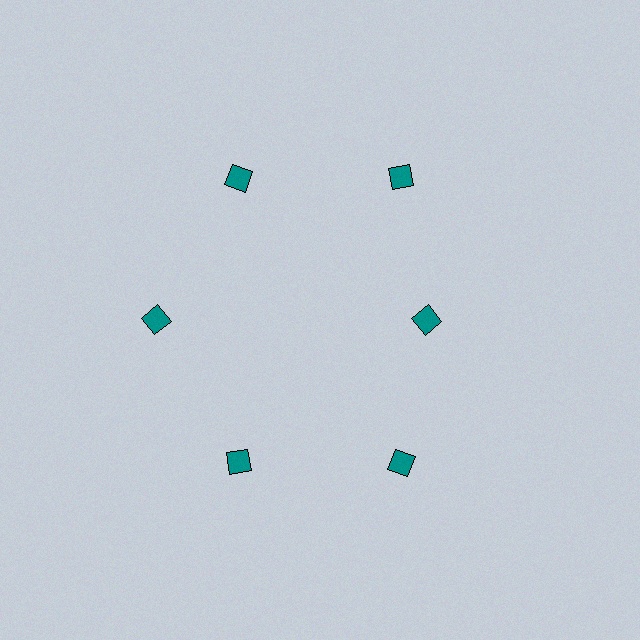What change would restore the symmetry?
The symmetry would be restored by moving it outward, back onto the ring so that all 6 diamonds sit at equal angles and equal distance from the center.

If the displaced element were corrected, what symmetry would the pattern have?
It would have 6-fold rotational symmetry — the pattern would map onto itself every 60 degrees.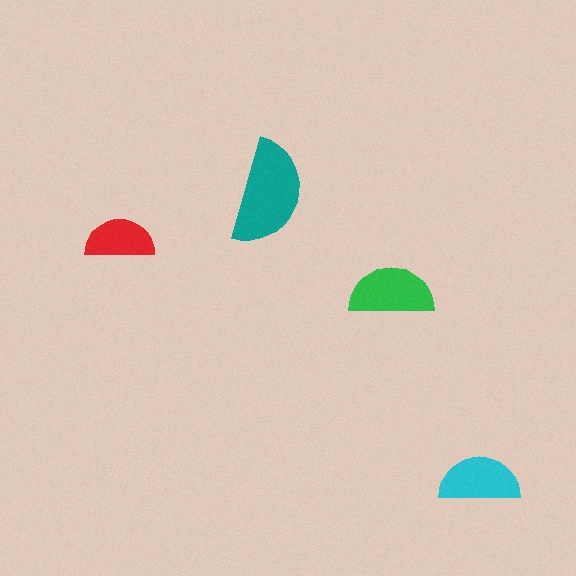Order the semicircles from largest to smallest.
the teal one, the green one, the cyan one, the red one.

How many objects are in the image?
There are 4 objects in the image.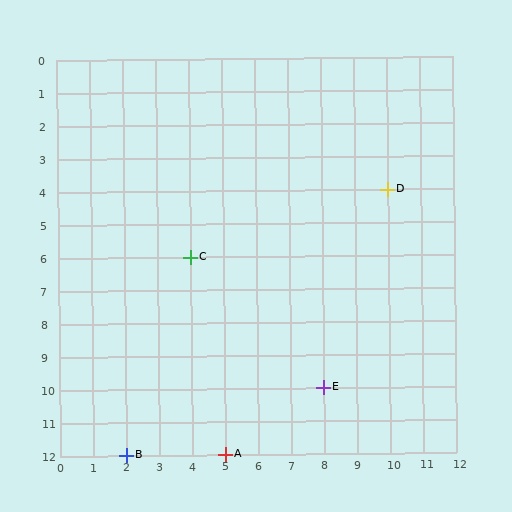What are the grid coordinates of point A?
Point A is at grid coordinates (5, 12).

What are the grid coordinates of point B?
Point B is at grid coordinates (2, 12).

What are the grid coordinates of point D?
Point D is at grid coordinates (10, 4).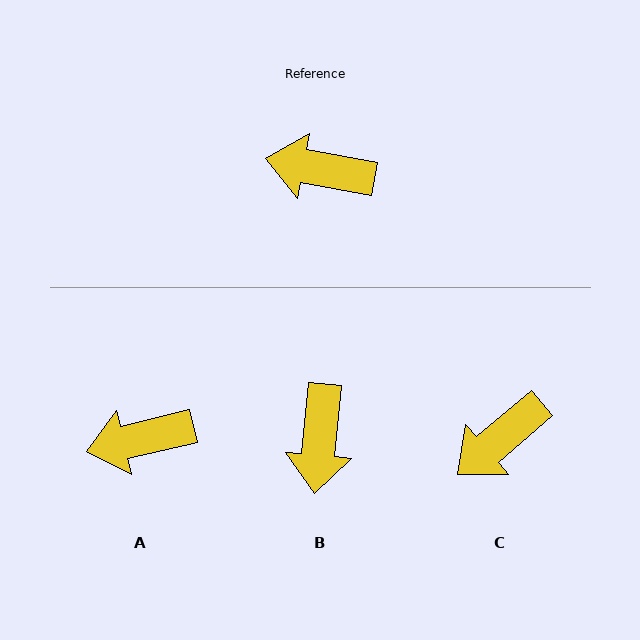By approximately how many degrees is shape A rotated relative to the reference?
Approximately 24 degrees counter-clockwise.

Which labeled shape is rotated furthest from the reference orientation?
B, about 95 degrees away.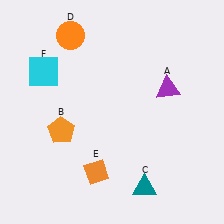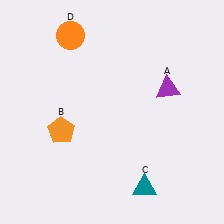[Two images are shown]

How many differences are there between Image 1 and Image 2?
There are 2 differences between the two images.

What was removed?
The cyan square (F), the orange diamond (E) were removed in Image 2.